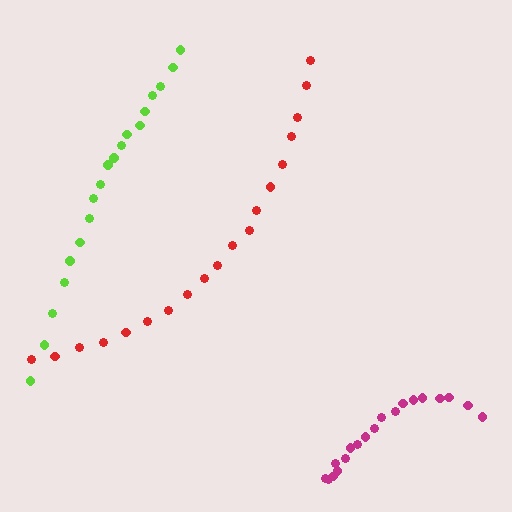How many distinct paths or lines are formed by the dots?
There are 3 distinct paths.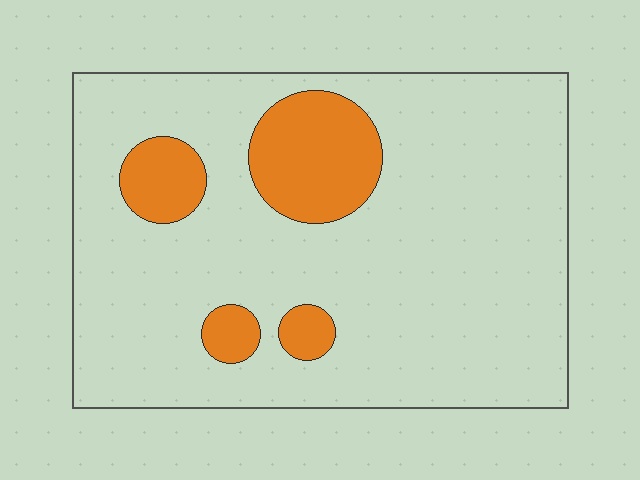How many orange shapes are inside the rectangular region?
4.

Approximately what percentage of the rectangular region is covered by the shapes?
Approximately 15%.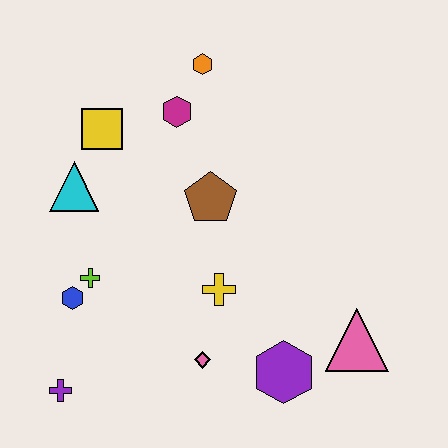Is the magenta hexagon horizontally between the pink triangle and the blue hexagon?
Yes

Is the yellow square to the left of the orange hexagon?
Yes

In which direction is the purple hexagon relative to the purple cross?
The purple hexagon is to the right of the purple cross.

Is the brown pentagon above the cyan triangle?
No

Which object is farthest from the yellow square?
The pink triangle is farthest from the yellow square.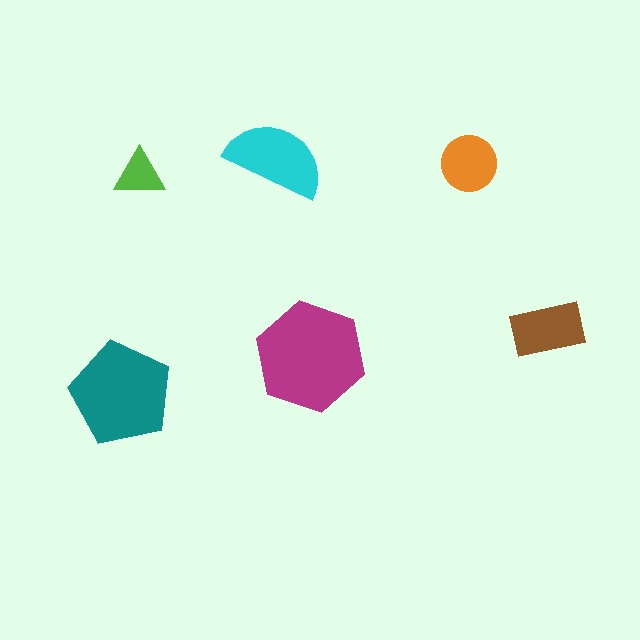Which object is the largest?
The magenta hexagon.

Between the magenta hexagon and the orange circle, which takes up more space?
The magenta hexagon.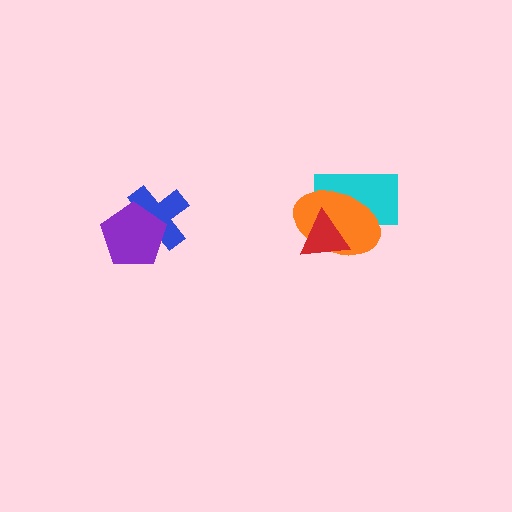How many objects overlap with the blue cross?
1 object overlaps with the blue cross.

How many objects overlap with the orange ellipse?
2 objects overlap with the orange ellipse.